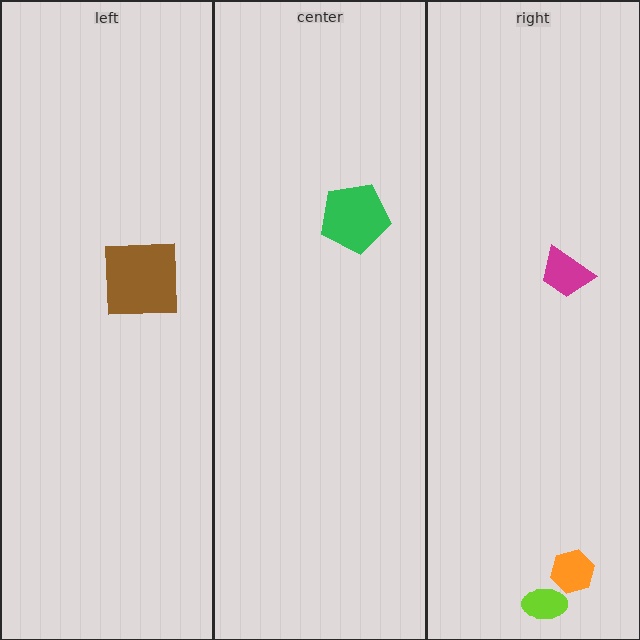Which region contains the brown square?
The left region.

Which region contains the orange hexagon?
The right region.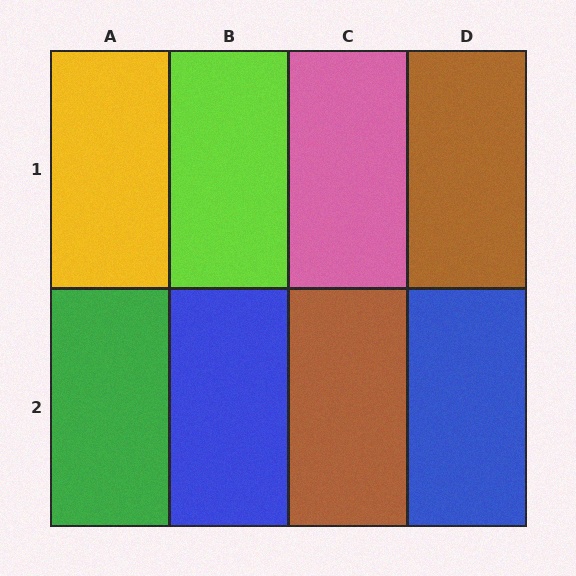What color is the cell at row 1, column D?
Brown.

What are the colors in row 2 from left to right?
Green, blue, brown, blue.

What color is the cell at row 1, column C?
Pink.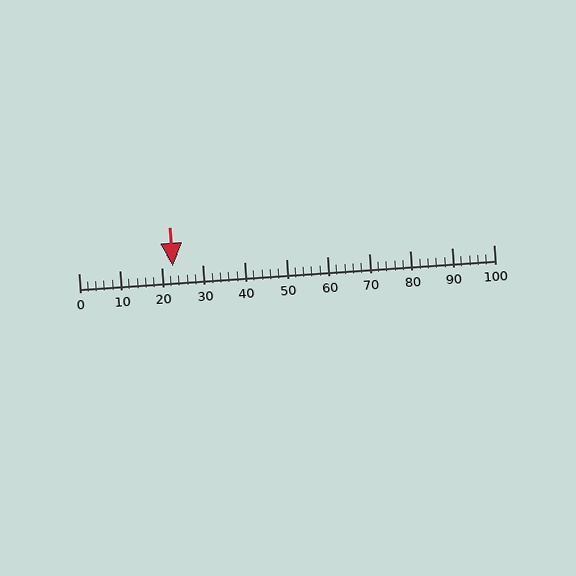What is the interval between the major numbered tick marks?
The major tick marks are spaced 10 units apart.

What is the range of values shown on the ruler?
The ruler shows values from 0 to 100.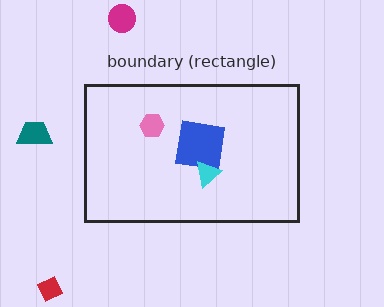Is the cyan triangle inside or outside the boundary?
Inside.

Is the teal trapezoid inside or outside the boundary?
Outside.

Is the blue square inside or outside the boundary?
Inside.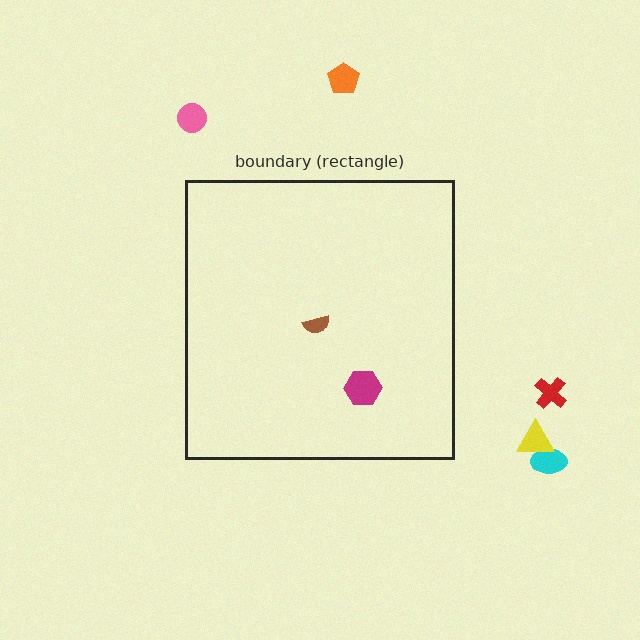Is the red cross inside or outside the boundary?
Outside.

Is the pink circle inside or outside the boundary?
Outside.